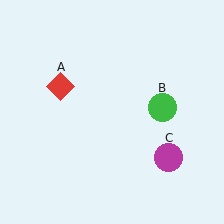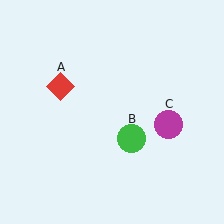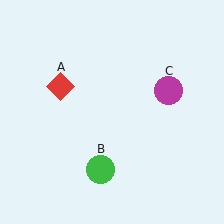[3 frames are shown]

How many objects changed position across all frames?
2 objects changed position: green circle (object B), magenta circle (object C).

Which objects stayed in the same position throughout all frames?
Red diamond (object A) remained stationary.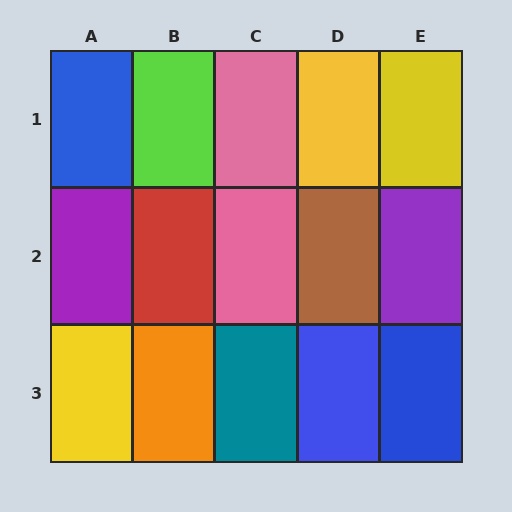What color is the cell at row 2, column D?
Brown.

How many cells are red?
1 cell is red.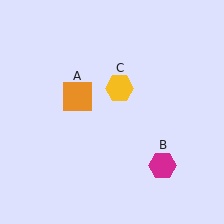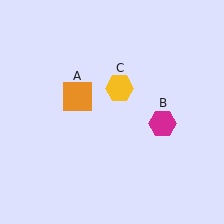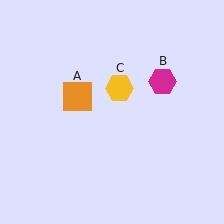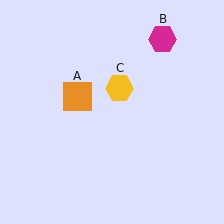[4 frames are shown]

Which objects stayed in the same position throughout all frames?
Orange square (object A) and yellow hexagon (object C) remained stationary.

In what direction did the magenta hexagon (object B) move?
The magenta hexagon (object B) moved up.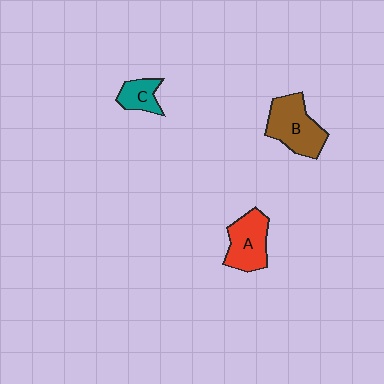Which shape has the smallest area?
Shape C (teal).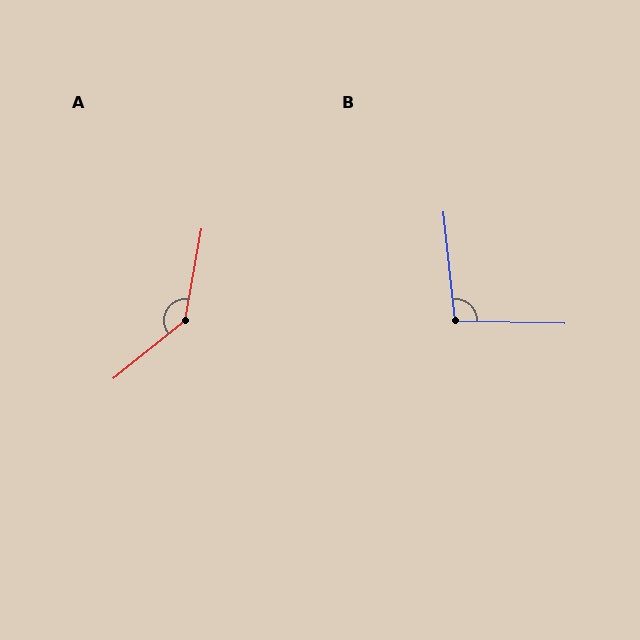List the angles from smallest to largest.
B (97°), A (139°).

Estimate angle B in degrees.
Approximately 97 degrees.